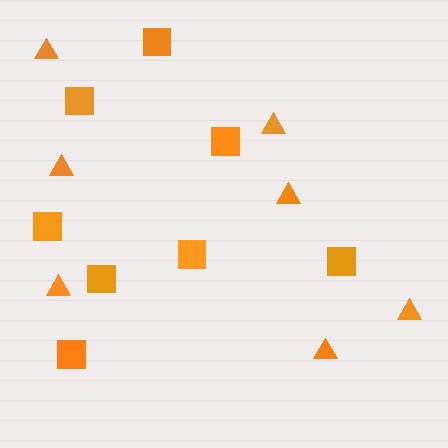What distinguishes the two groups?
There are 2 groups: one group of squares (8) and one group of triangles (7).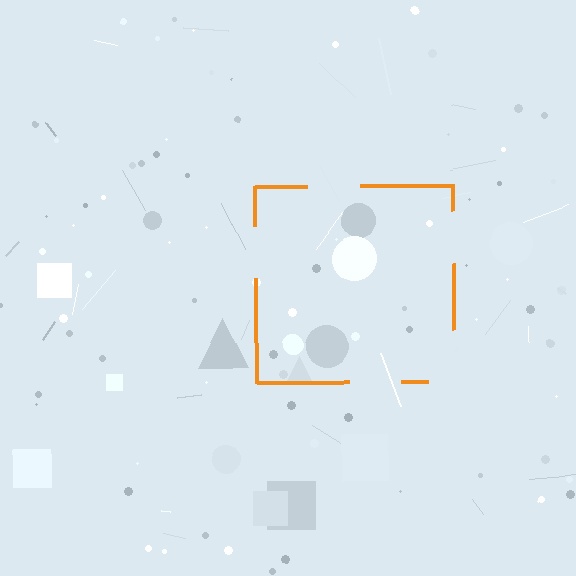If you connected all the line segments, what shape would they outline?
They would outline a square.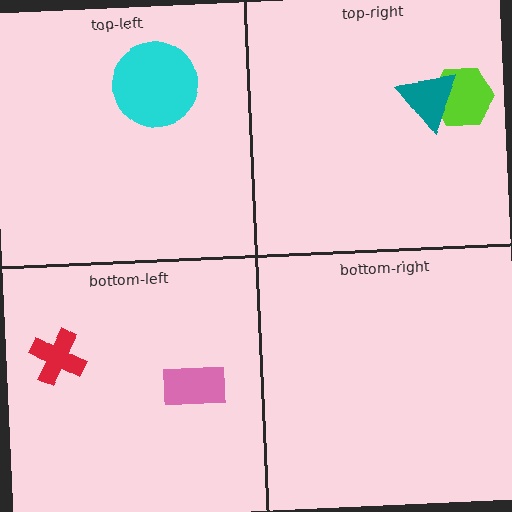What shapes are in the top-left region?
The cyan circle.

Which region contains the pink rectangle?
The bottom-left region.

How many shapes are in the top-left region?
1.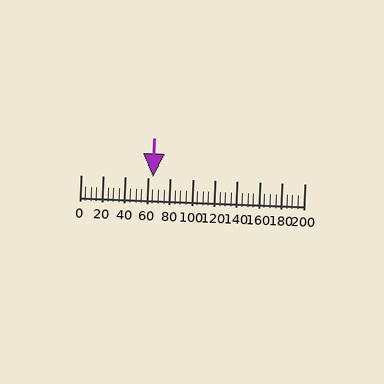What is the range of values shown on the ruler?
The ruler shows values from 0 to 200.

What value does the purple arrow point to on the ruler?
The purple arrow points to approximately 65.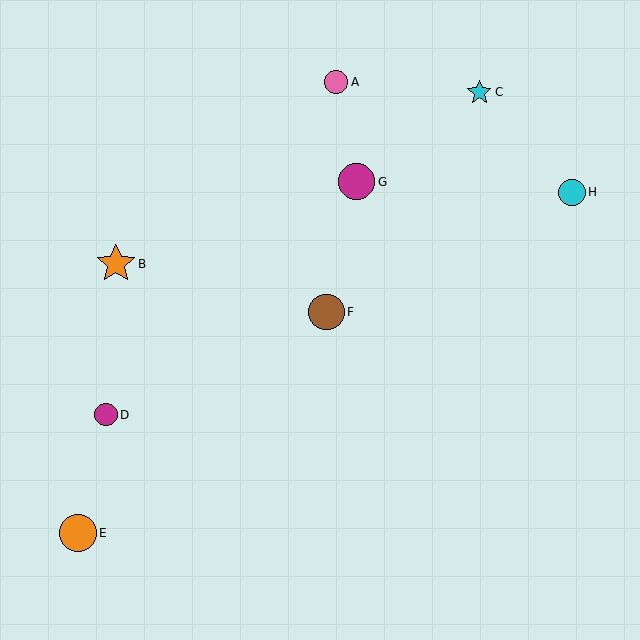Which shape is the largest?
The orange star (labeled B) is the largest.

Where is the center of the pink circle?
The center of the pink circle is at (336, 82).